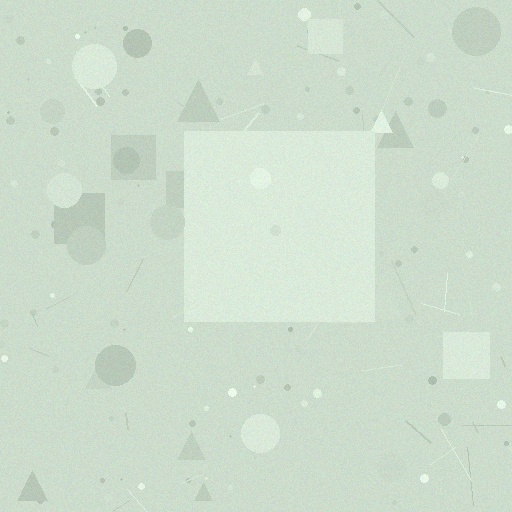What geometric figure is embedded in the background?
A square is embedded in the background.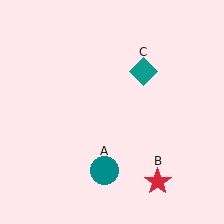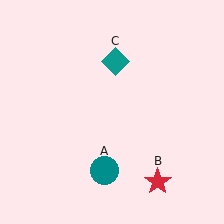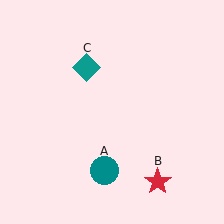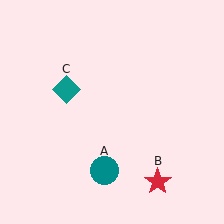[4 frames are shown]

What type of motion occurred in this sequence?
The teal diamond (object C) rotated counterclockwise around the center of the scene.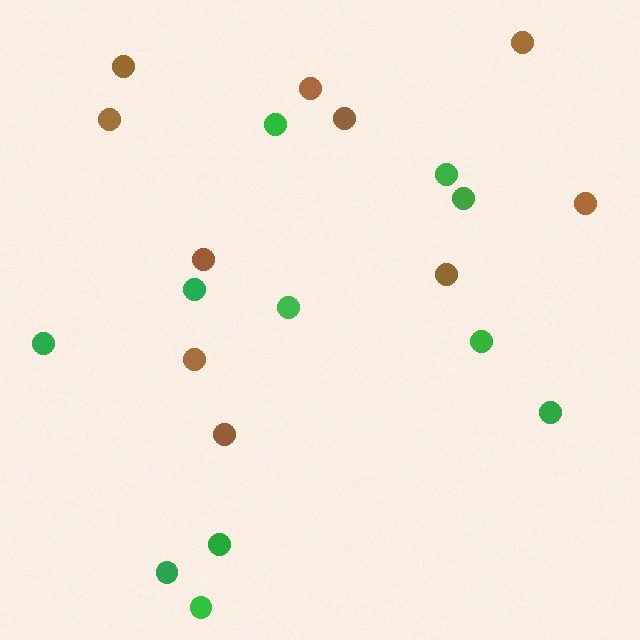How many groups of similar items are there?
There are 2 groups: one group of brown circles (10) and one group of green circles (11).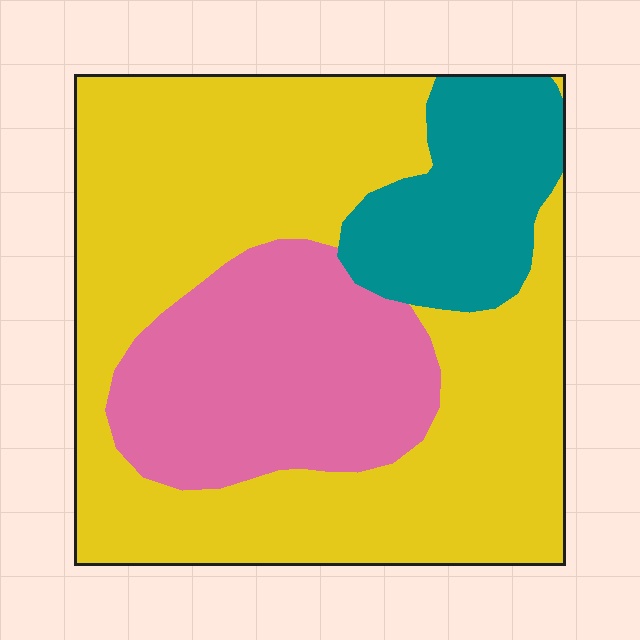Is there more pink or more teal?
Pink.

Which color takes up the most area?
Yellow, at roughly 60%.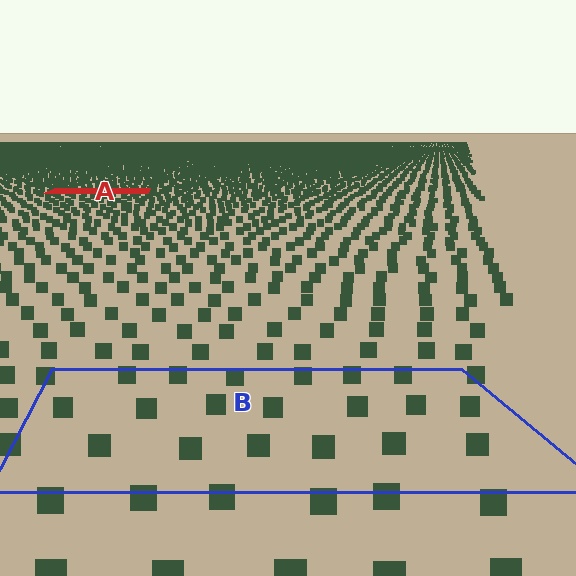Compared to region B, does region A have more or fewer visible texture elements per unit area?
Region A has more texture elements per unit area — they are packed more densely because it is farther away.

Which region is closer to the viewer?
Region B is closer. The texture elements there are larger and more spread out.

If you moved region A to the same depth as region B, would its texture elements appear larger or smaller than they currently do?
They would appear larger. At a closer depth, the same texture elements are projected at a bigger on-screen size.